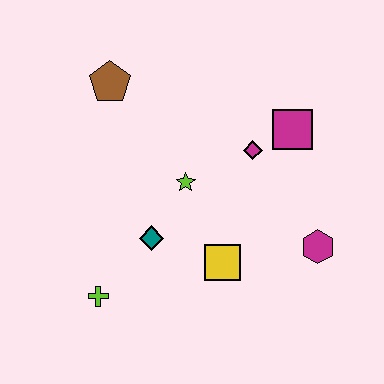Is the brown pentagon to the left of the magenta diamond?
Yes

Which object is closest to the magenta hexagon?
The yellow square is closest to the magenta hexagon.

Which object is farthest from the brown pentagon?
The magenta hexagon is farthest from the brown pentagon.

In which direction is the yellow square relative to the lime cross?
The yellow square is to the right of the lime cross.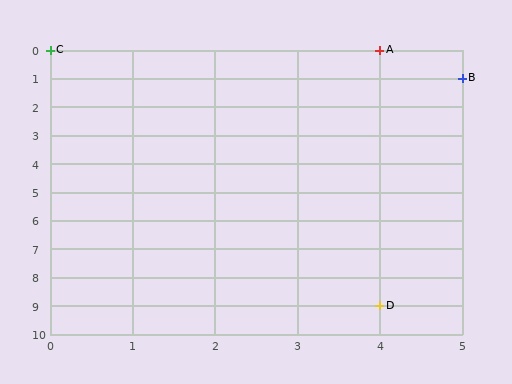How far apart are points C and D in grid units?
Points C and D are 4 columns and 9 rows apart (about 9.8 grid units diagonally).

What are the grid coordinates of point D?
Point D is at grid coordinates (4, 9).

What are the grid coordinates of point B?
Point B is at grid coordinates (5, 1).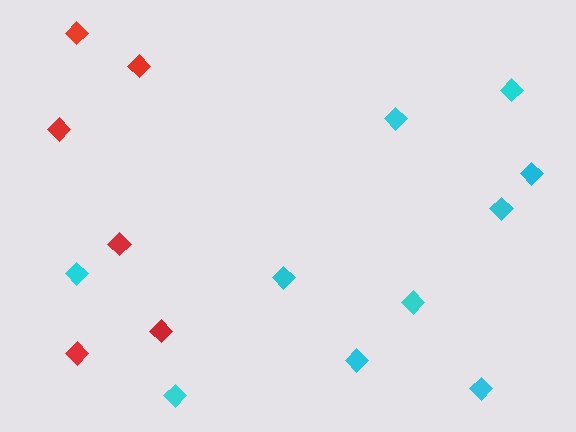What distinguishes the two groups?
There are 2 groups: one group of red diamonds (6) and one group of cyan diamonds (10).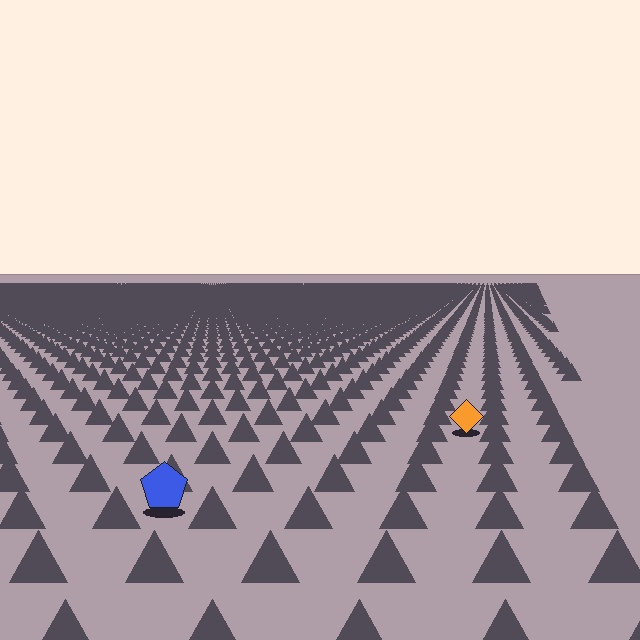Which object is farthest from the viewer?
The orange diamond is farthest from the viewer. It appears smaller and the ground texture around it is denser.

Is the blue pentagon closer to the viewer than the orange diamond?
Yes. The blue pentagon is closer — you can tell from the texture gradient: the ground texture is coarser near it.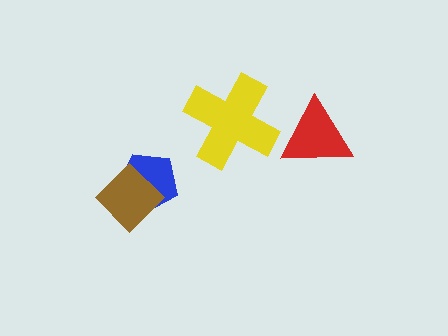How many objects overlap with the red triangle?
0 objects overlap with the red triangle.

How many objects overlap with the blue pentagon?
1 object overlaps with the blue pentagon.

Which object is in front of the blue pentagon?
The brown diamond is in front of the blue pentagon.